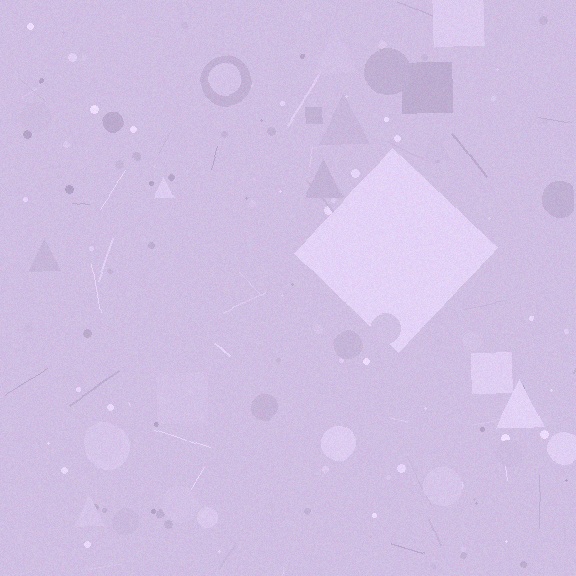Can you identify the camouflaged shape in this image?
The camouflaged shape is a diamond.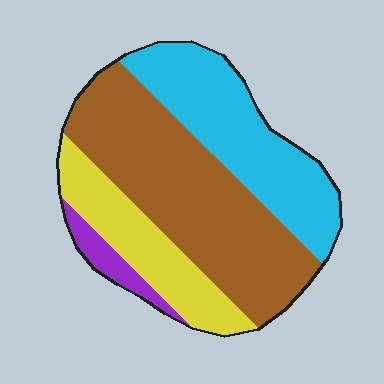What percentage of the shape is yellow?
Yellow covers about 20% of the shape.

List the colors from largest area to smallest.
From largest to smallest: brown, cyan, yellow, purple.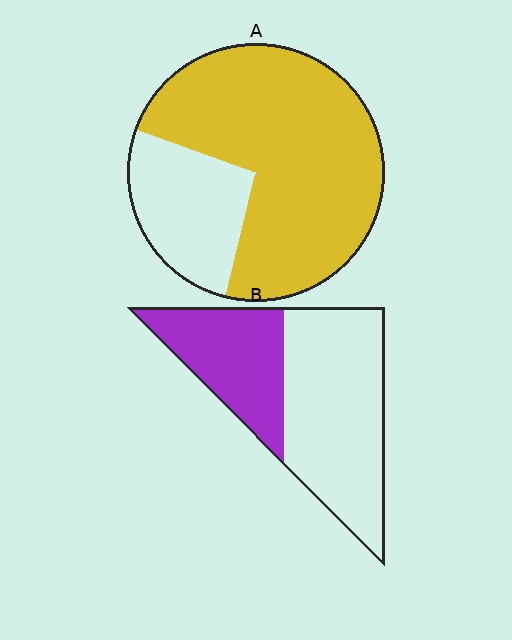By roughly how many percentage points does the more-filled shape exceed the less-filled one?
By roughly 35 percentage points (A over B).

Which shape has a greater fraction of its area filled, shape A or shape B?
Shape A.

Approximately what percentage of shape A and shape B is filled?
A is approximately 75% and B is approximately 35%.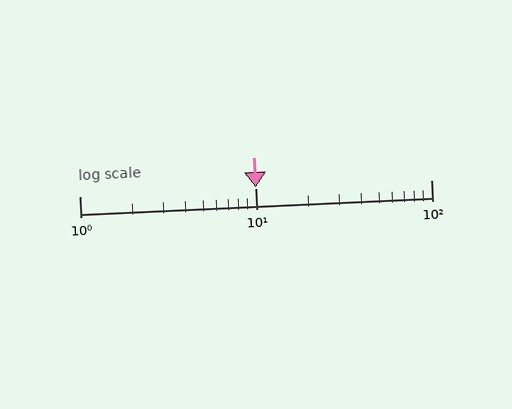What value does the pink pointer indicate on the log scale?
The pointer indicates approximately 10.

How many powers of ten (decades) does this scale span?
The scale spans 2 decades, from 1 to 100.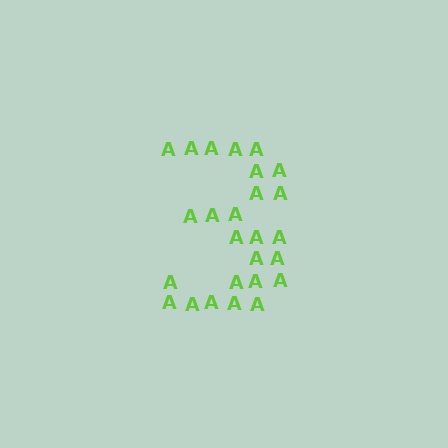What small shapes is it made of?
It is made of small letter A's.